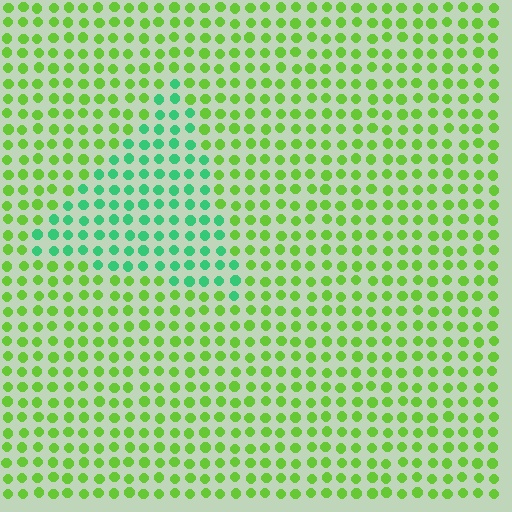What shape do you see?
I see a triangle.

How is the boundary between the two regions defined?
The boundary is defined purely by a slight shift in hue (about 48 degrees). Spacing, size, and orientation are identical on both sides.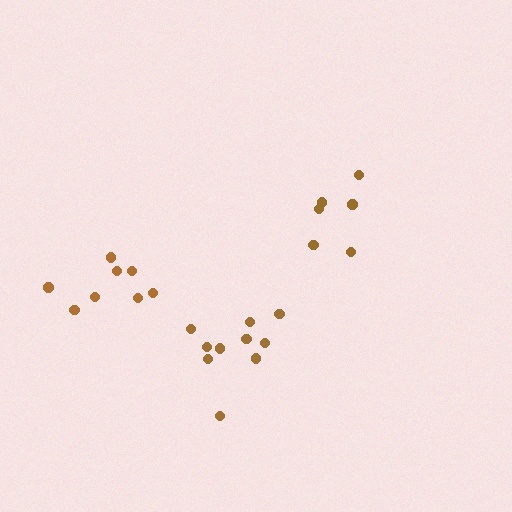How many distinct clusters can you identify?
There are 3 distinct clusters.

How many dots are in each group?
Group 1: 6 dots, Group 2: 10 dots, Group 3: 8 dots (24 total).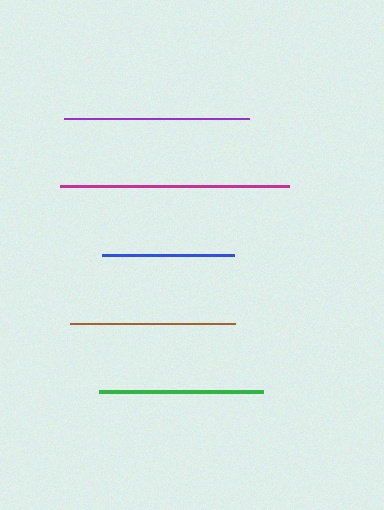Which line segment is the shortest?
The blue line is the shortest at approximately 132 pixels.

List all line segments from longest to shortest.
From longest to shortest: magenta, purple, brown, green, blue.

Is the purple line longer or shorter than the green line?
The purple line is longer than the green line.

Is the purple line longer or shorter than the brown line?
The purple line is longer than the brown line.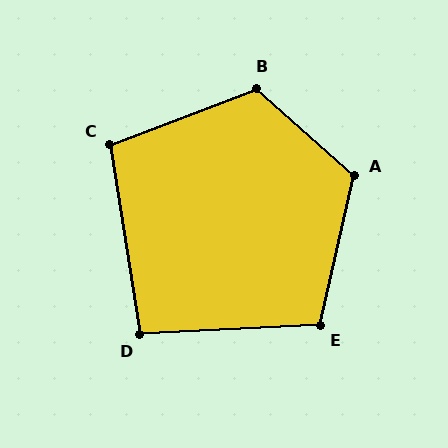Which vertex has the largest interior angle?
A, at approximately 119 degrees.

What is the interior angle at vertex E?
Approximately 106 degrees (obtuse).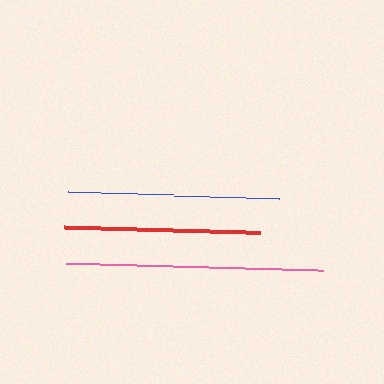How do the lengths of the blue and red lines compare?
The blue and red lines are approximately the same length.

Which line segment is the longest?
The pink line is the longest at approximately 257 pixels.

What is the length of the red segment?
The red segment is approximately 196 pixels long.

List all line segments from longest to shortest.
From longest to shortest: pink, blue, red.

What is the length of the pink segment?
The pink segment is approximately 257 pixels long.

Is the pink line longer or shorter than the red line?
The pink line is longer than the red line.